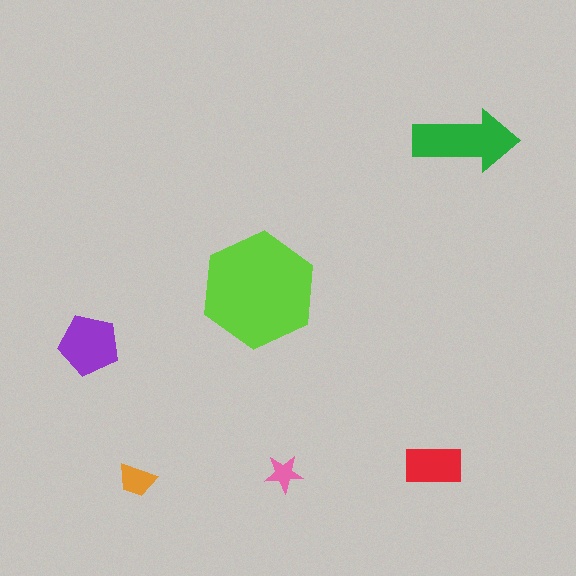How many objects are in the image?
There are 6 objects in the image.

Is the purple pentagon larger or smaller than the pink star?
Larger.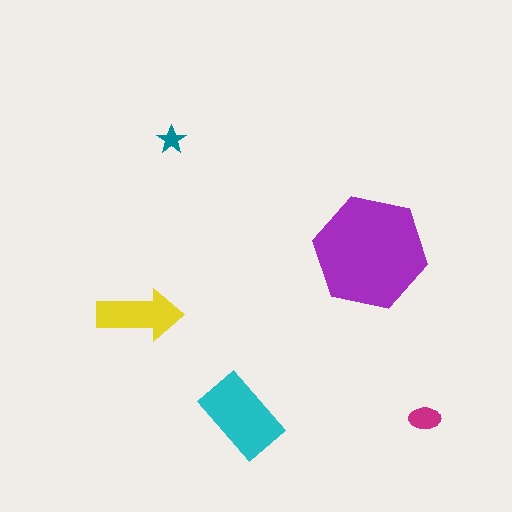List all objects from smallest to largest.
The teal star, the magenta ellipse, the yellow arrow, the cyan rectangle, the purple hexagon.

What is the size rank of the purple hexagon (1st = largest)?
1st.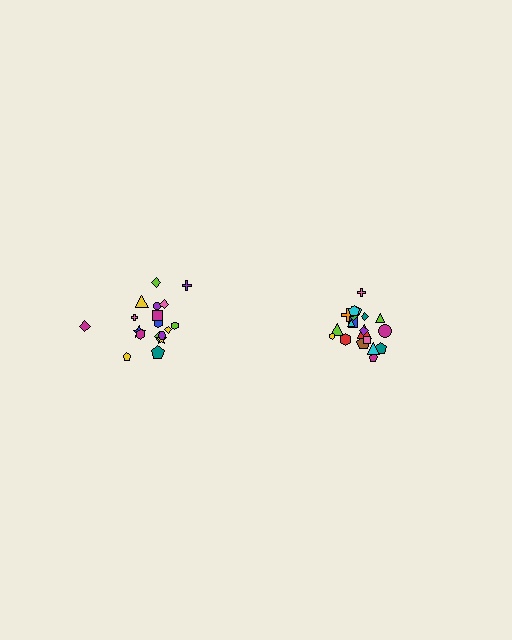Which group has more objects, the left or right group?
The right group.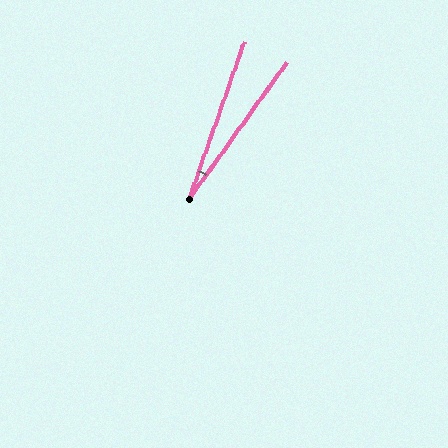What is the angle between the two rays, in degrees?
Approximately 16 degrees.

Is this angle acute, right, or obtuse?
It is acute.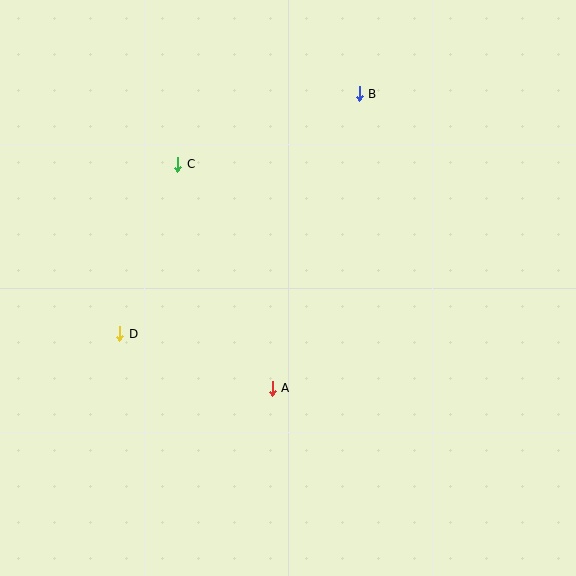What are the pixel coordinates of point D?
Point D is at (120, 334).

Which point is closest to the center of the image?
Point A at (272, 389) is closest to the center.